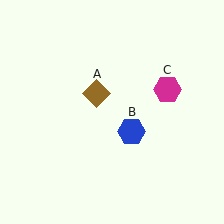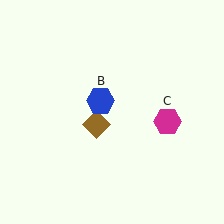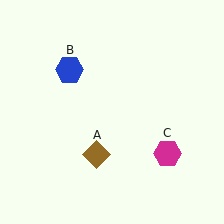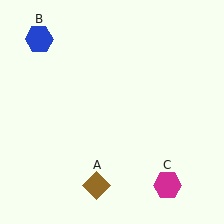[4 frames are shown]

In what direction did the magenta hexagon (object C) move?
The magenta hexagon (object C) moved down.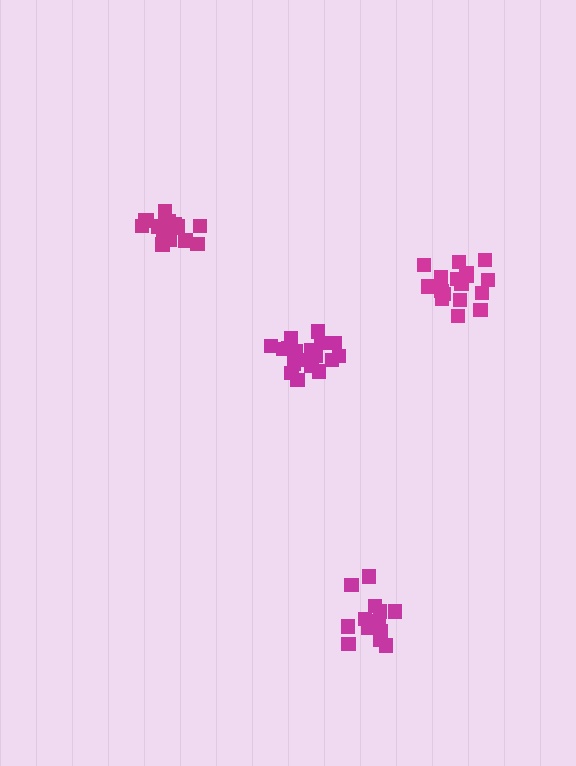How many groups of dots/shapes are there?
There are 4 groups.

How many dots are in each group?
Group 1: 20 dots, Group 2: 14 dots, Group 3: 17 dots, Group 4: 18 dots (69 total).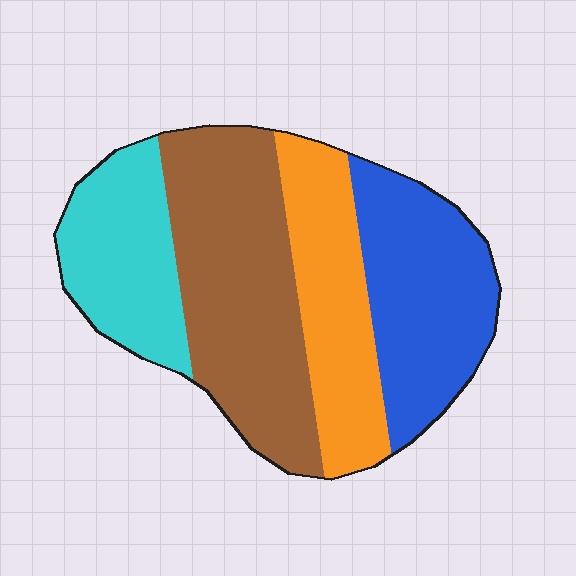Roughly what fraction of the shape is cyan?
Cyan covers around 20% of the shape.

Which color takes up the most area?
Brown, at roughly 35%.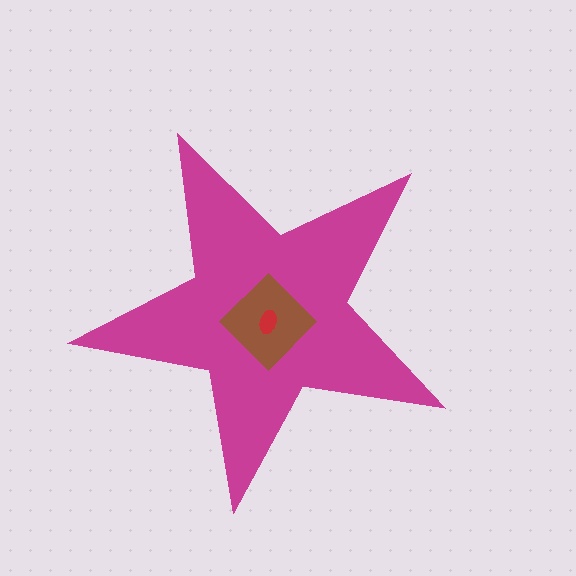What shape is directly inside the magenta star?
The brown diamond.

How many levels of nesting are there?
3.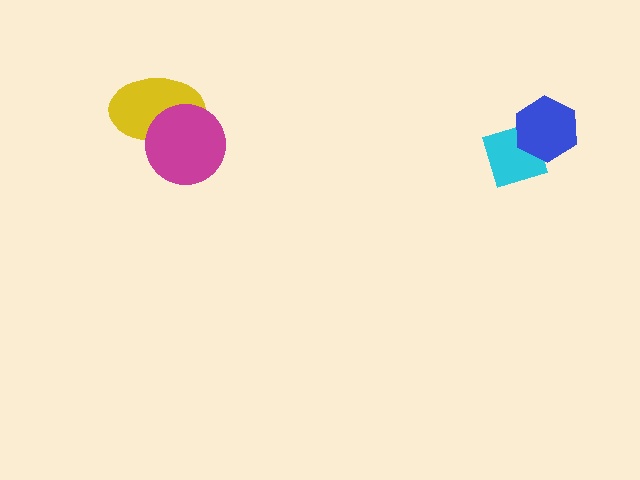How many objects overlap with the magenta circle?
1 object overlaps with the magenta circle.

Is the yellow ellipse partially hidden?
Yes, it is partially covered by another shape.